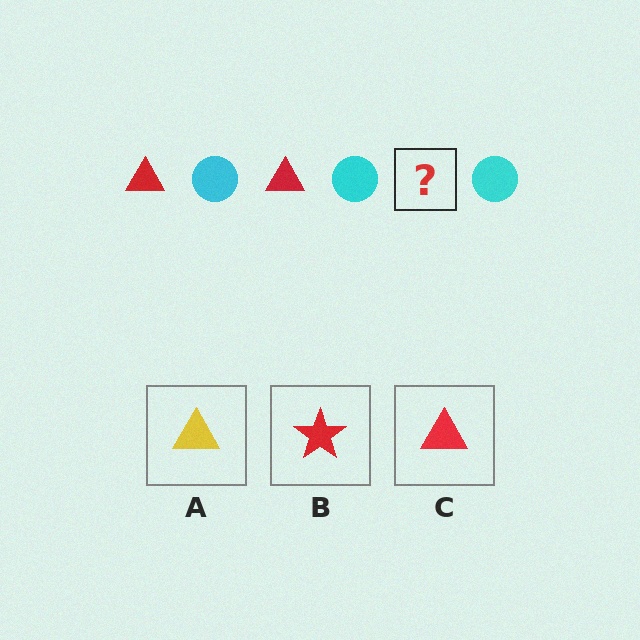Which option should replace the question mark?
Option C.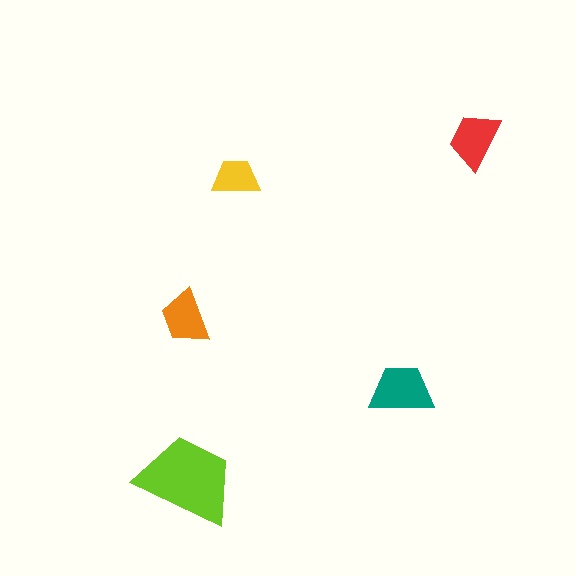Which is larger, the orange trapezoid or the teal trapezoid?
The teal one.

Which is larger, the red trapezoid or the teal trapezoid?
The teal one.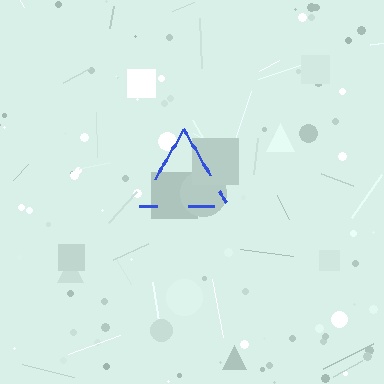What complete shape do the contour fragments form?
The contour fragments form a triangle.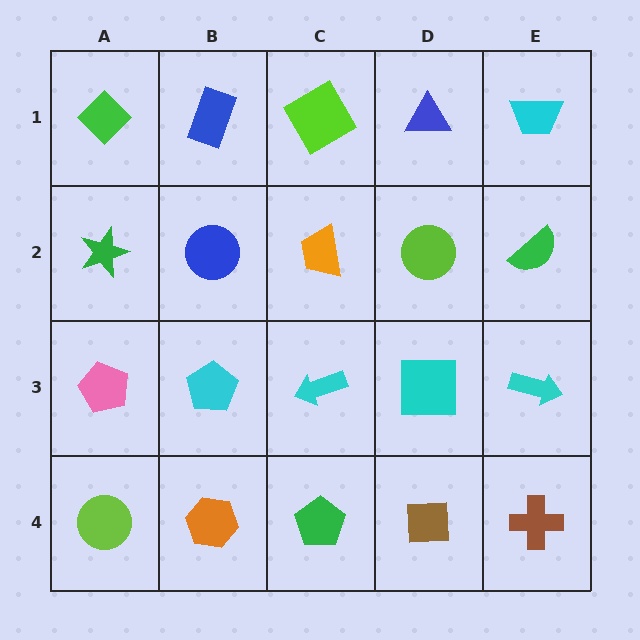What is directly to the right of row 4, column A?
An orange hexagon.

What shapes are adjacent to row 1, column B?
A blue circle (row 2, column B), a green diamond (row 1, column A), a lime diamond (row 1, column C).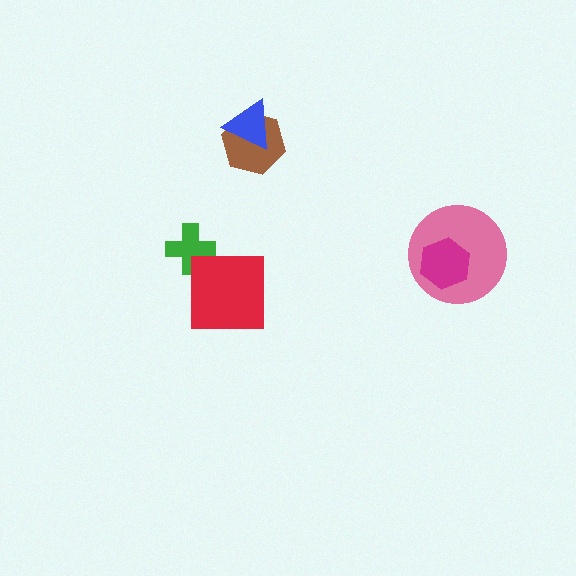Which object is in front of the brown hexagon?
The blue triangle is in front of the brown hexagon.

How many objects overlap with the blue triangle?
1 object overlaps with the blue triangle.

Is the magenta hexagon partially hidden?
No, no other shape covers it.